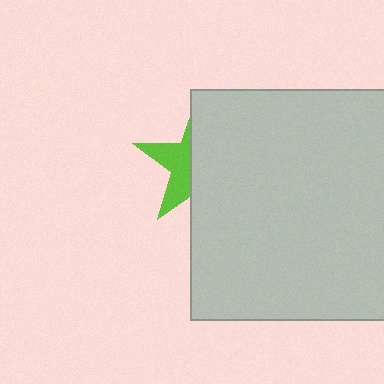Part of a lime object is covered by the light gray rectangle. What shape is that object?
It is a star.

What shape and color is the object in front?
The object in front is a light gray rectangle.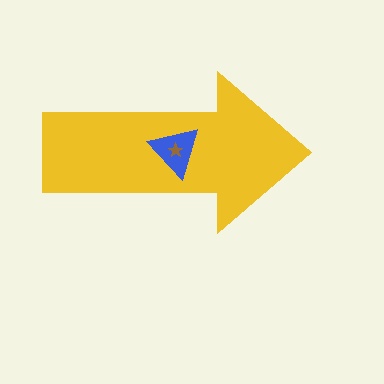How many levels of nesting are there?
3.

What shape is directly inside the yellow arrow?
The blue triangle.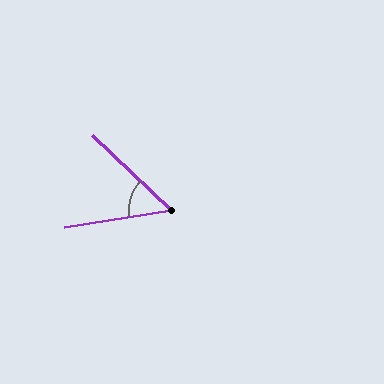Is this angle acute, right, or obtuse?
It is acute.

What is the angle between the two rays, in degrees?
Approximately 52 degrees.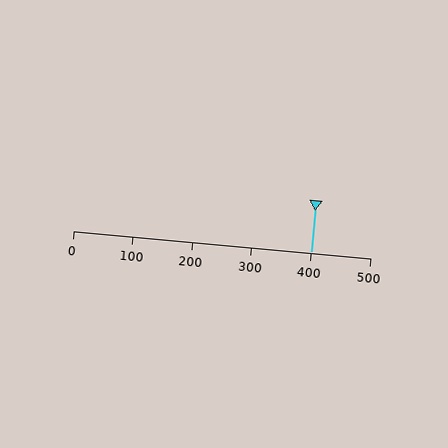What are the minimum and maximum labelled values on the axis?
The axis runs from 0 to 500.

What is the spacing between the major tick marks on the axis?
The major ticks are spaced 100 apart.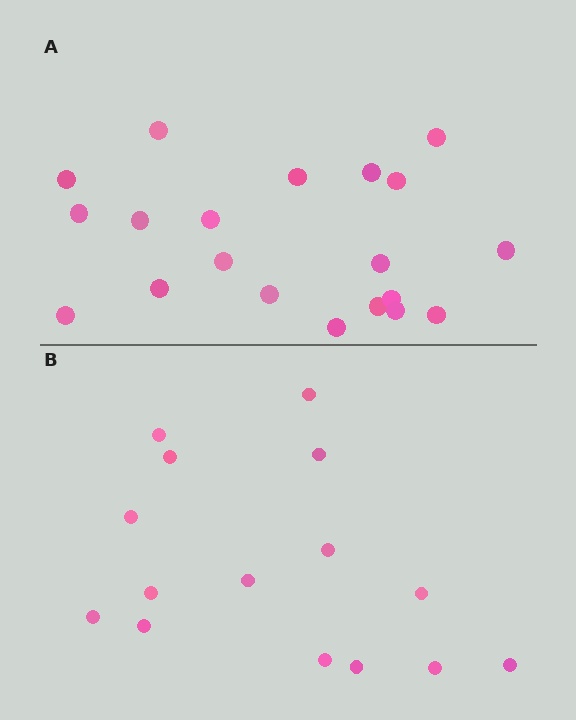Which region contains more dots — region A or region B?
Region A (the top region) has more dots.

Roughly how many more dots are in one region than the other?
Region A has about 5 more dots than region B.